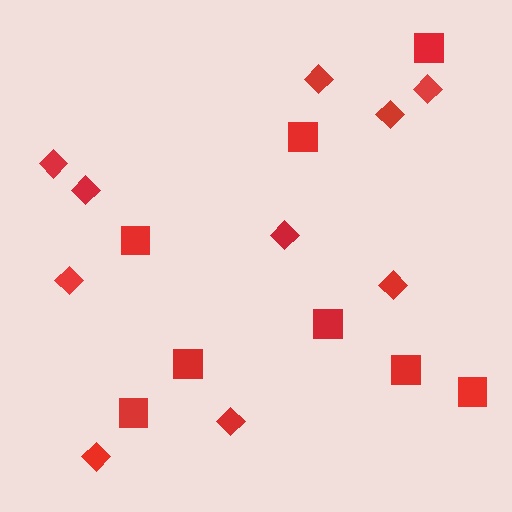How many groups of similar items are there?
There are 2 groups: one group of squares (8) and one group of diamonds (10).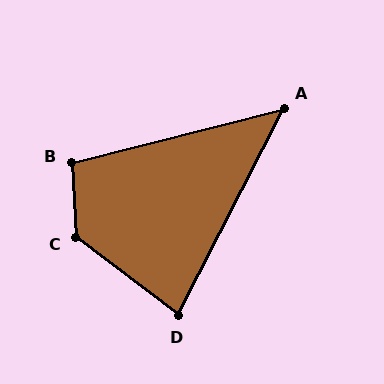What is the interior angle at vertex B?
Approximately 100 degrees (obtuse).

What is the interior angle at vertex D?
Approximately 80 degrees (acute).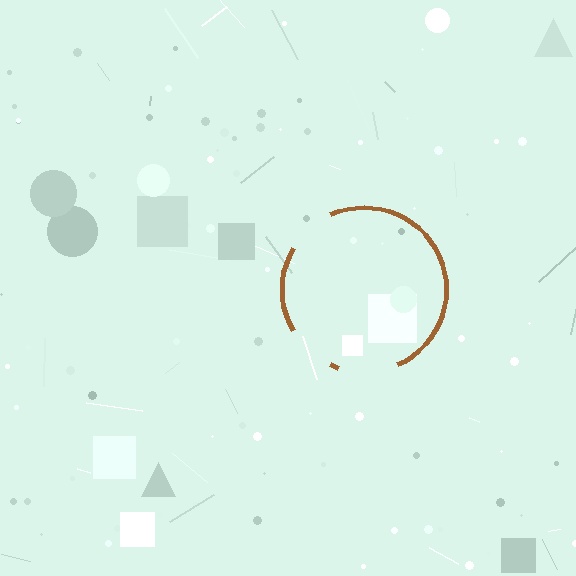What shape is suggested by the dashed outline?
The dashed outline suggests a circle.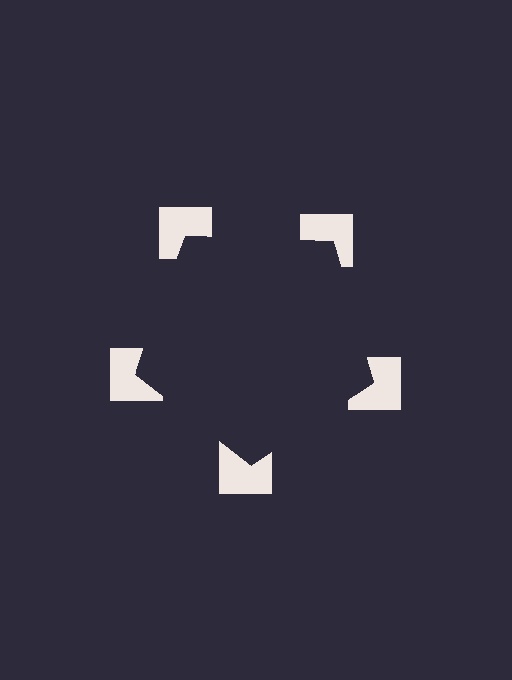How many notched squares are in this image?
There are 5 — one at each vertex of the illusory pentagon.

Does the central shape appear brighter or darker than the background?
It typically appears slightly darker than the background, even though no actual brightness change is drawn.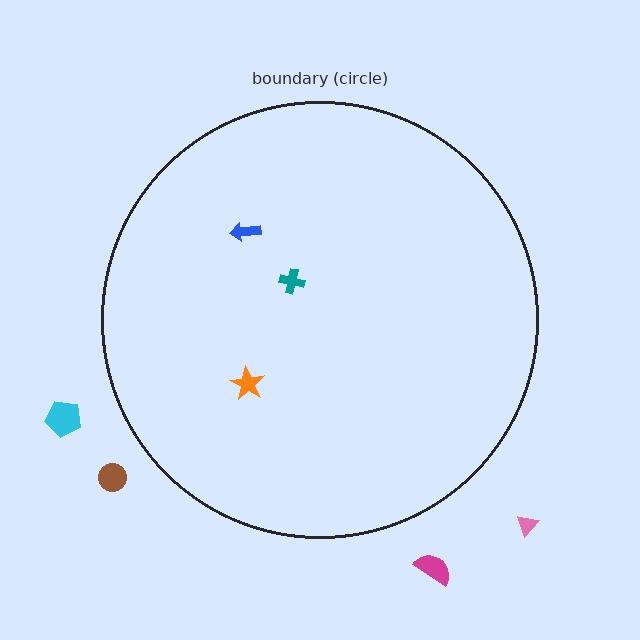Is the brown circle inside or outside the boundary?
Outside.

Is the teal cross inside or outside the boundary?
Inside.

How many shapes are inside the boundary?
3 inside, 4 outside.